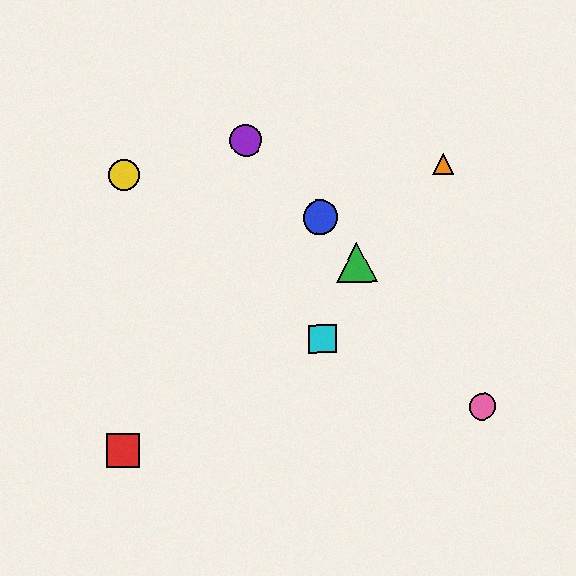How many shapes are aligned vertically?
2 shapes (the blue circle, the cyan square) are aligned vertically.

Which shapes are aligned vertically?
The blue circle, the cyan square are aligned vertically.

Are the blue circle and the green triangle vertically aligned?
No, the blue circle is at x≈320 and the green triangle is at x≈357.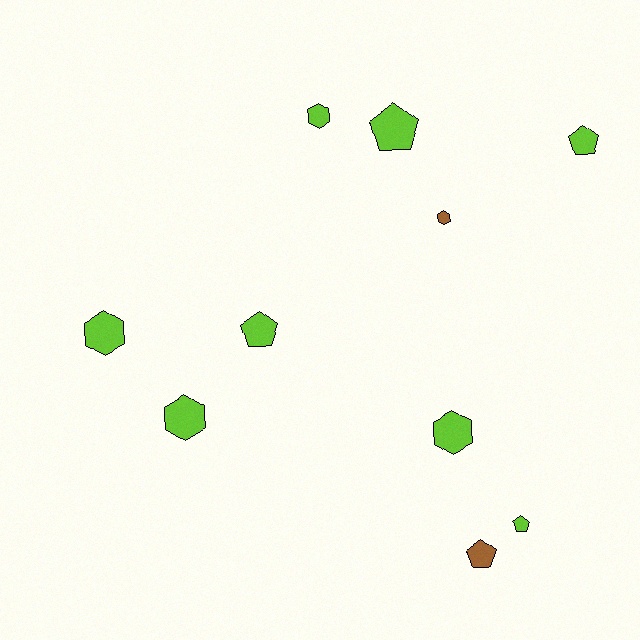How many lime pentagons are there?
There are 4 lime pentagons.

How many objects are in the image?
There are 10 objects.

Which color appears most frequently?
Lime, with 8 objects.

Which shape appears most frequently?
Hexagon, with 5 objects.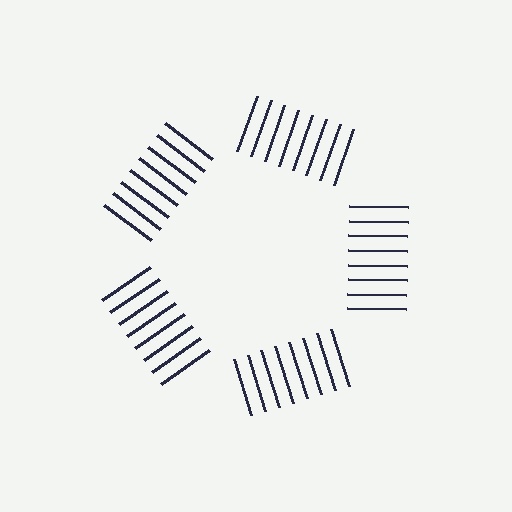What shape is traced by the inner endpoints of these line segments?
An illusory pentagon — the line segments terminate on its edges but no continuous stroke is drawn.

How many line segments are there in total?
40 — 8 along each of the 5 edges.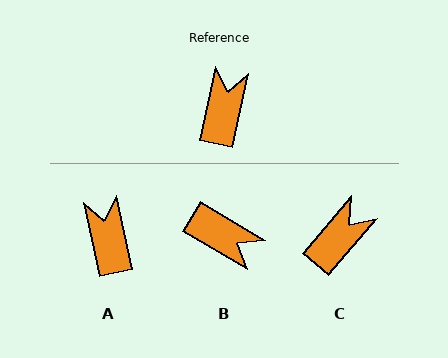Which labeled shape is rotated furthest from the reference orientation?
B, about 109 degrees away.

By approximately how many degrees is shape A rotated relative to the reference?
Approximately 24 degrees counter-clockwise.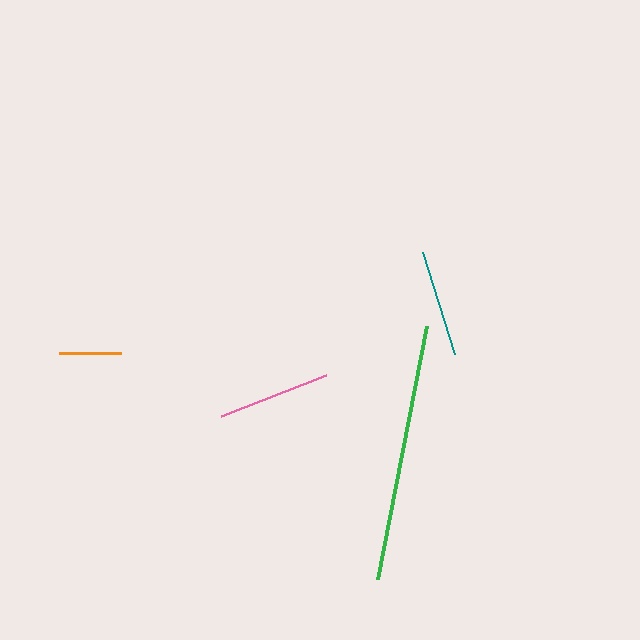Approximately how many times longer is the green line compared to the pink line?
The green line is approximately 2.3 times the length of the pink line.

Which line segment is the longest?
The green line is the longest at approximately 258 pixels.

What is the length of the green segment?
The green segment is approximately 258 pixels long.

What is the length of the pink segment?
The pink segment is approximately 112 pixels long.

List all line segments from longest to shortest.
From longest to shortest: green, pink, teal, orange.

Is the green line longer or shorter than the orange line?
The green line is longer than the orange line.